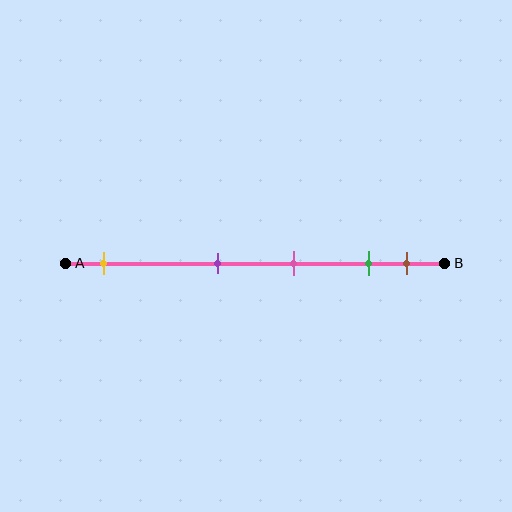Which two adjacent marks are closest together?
The green and brown marks are the closest adjacent pair.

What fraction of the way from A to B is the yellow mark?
The yellow mark is approximately 10% (0.1) of the way from A to B.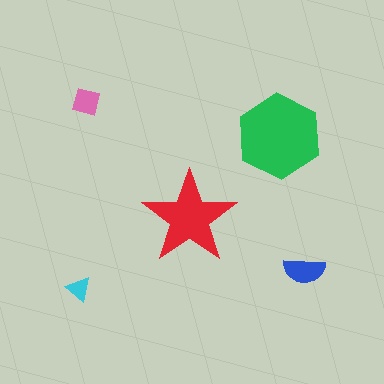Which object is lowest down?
The cyan triangle is bottommost.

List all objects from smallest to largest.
The cyan triangle, the pink square, the blue semicircle, the red star, the green hexagon.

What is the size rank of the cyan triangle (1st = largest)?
5th.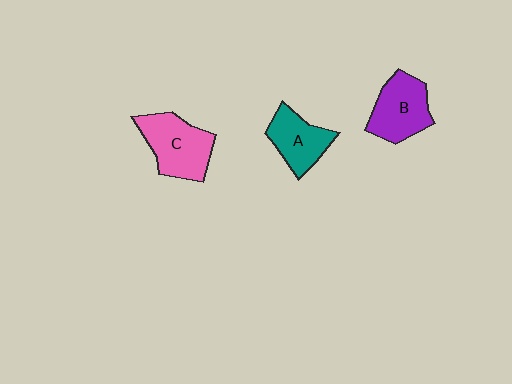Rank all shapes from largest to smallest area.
From largest to smallest: C (pink), B (purple), A (teal).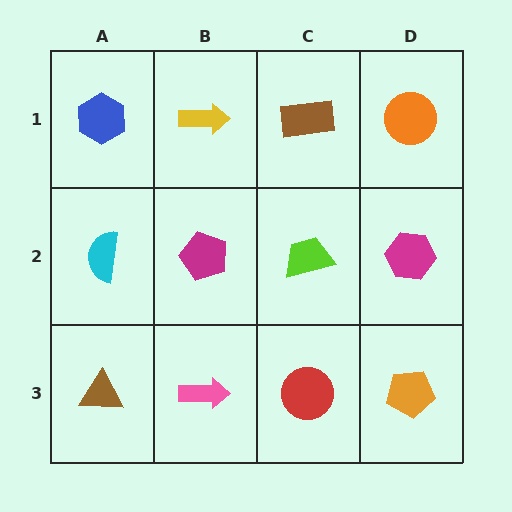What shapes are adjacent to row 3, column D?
A magenta hexagon (row 2, column D), a red circle (row 3, column C).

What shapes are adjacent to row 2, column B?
A yellow arrow (row 1, column B), a pink arrow (row 3, column B), a cyan semicircle (row 2, column A), a lime trapezoid (row 2, column C).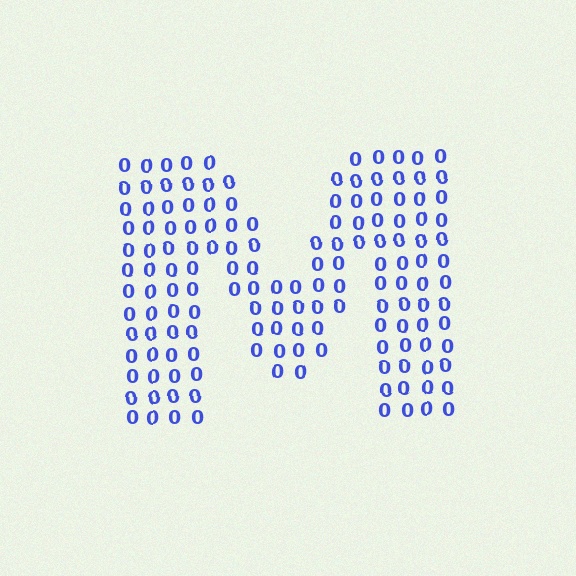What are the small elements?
The small elements are digit 0's.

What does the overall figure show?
The overall figure shows the letter M.